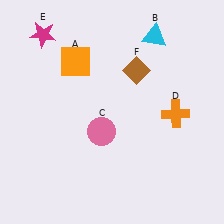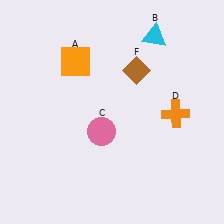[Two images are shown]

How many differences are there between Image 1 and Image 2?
There is 1 difference between the two images.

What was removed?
The magenta star (E) was removed in Image 2.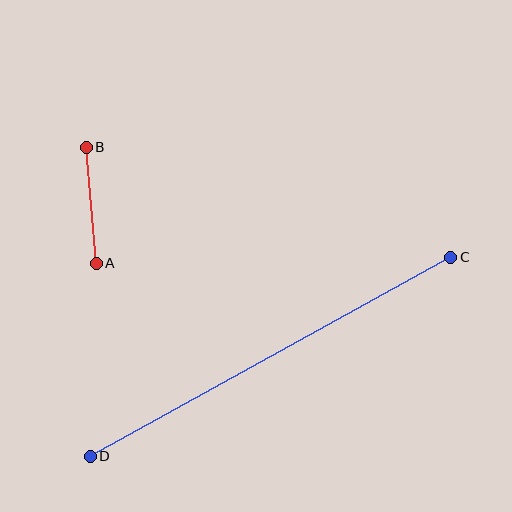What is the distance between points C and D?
The distance is approximately 412 pixels.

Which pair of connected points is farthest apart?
Points C and D are farthest apart.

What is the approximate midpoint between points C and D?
The midpoint is at approximately (271, 357) pixels.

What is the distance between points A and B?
The distance is approximately 117 pixels.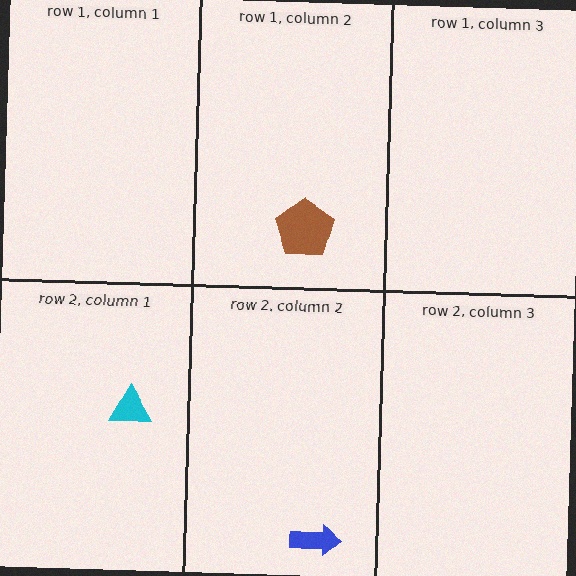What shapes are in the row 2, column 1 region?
The cyan triangle.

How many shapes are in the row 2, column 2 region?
1.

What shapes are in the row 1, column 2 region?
The brown pentagon.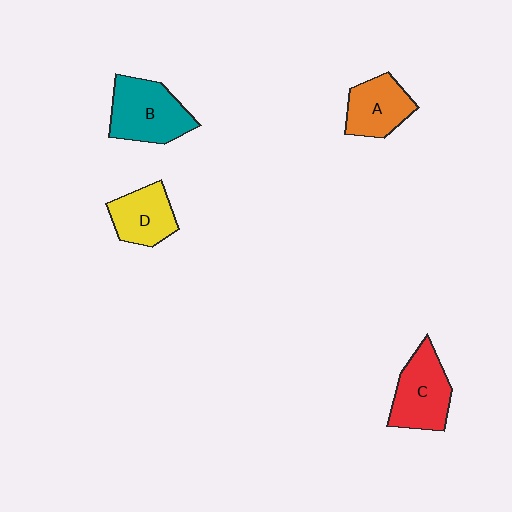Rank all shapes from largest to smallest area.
From largest to smallest: B (teal), C (red), A (orange), D (yellow).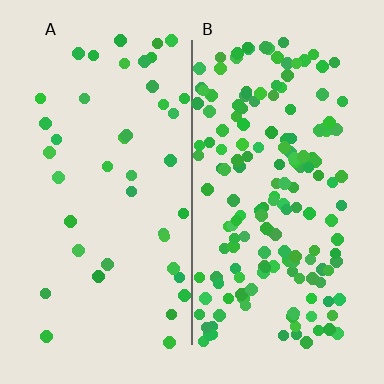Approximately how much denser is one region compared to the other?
Approximately 3.8× — region B over region A.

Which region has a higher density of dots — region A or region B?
B (the right).